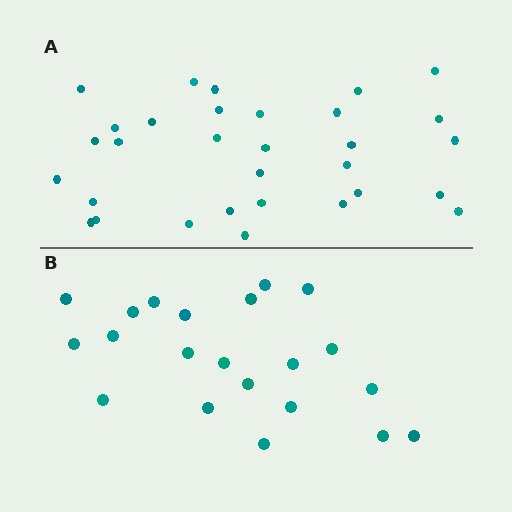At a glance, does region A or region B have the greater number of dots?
Region A (the top region) has more dots.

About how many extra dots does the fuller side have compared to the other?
Region A has roughly 10 or so more dots than region B.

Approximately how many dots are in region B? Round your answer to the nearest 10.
About 20 dots. (The exact count is 21, which rounds to 20.)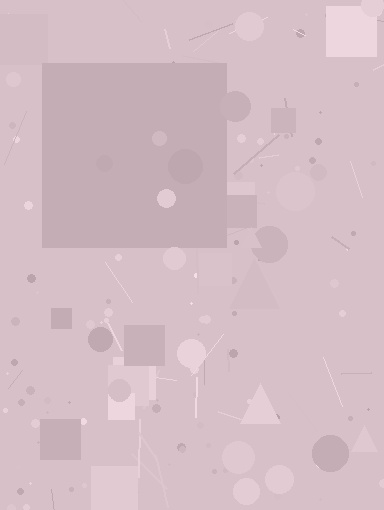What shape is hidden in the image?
A square is hidden in the image.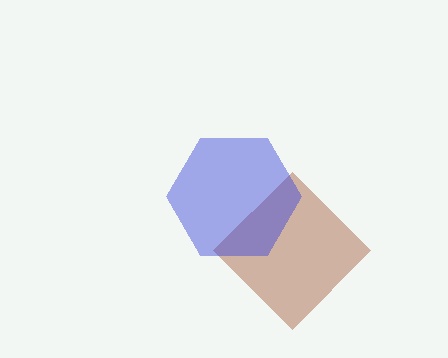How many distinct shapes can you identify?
There are 2 distinct shapes: a brown diamond, a blue hexagon.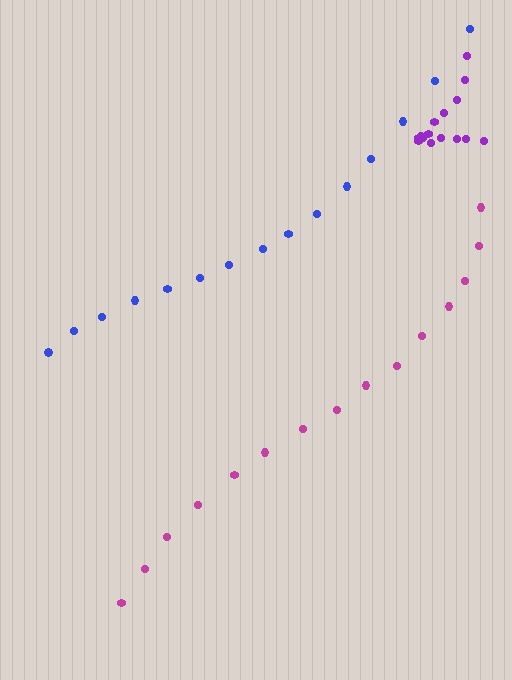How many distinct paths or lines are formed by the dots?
There are 3 distinct paths.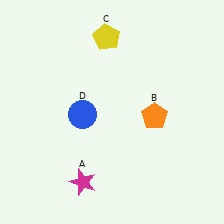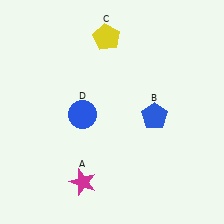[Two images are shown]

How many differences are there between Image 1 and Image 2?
There is 1 difference between the two images.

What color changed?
The pentagon (B) changed from orange in Image 1 to blue in Image 2.